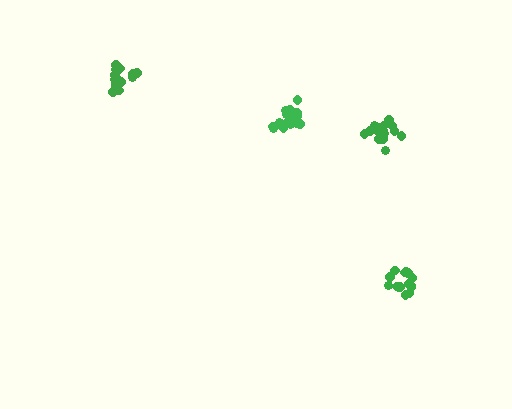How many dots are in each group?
Group 1: 19 dots, Group 2: 15 dots, Group 3: 15 dots, Group 4: 17 dots (66 total).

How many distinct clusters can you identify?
There are 4 distinct clusters.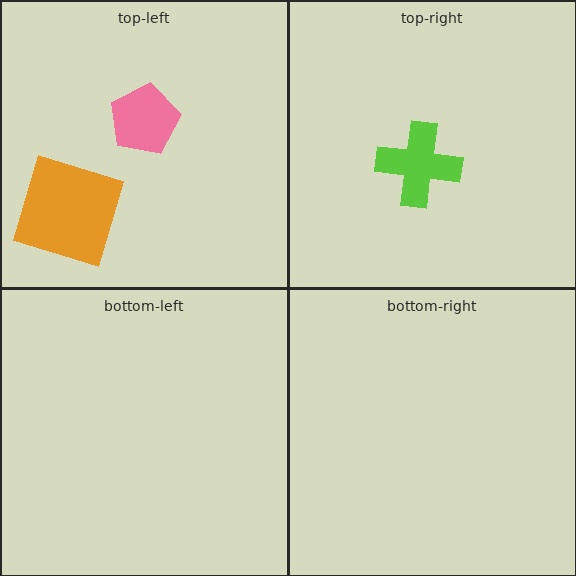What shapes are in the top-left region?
The pink pentagon, the orange square.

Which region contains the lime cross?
The top-right region.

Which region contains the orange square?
The top-left region.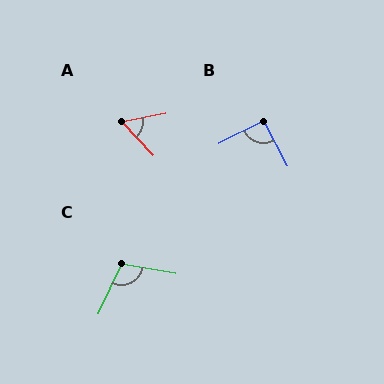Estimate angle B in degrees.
Approximately 91 degrees.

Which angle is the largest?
C, at approximately 106 degrees.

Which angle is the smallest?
A, at approximately 58 degrees.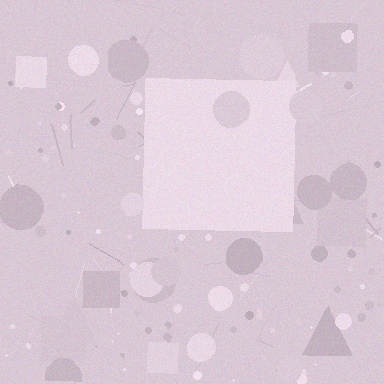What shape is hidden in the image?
A square is hidden in the image.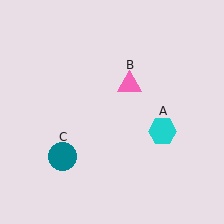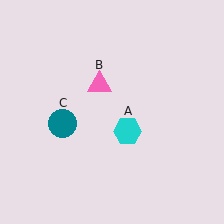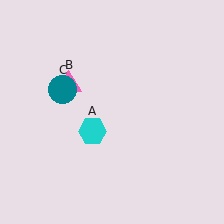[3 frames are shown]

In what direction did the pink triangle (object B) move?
The pink triangle (object B) moved left.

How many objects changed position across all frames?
3 objects changed position: cyan hexagon (object A), pink triangle (object B), teal circle (object C).